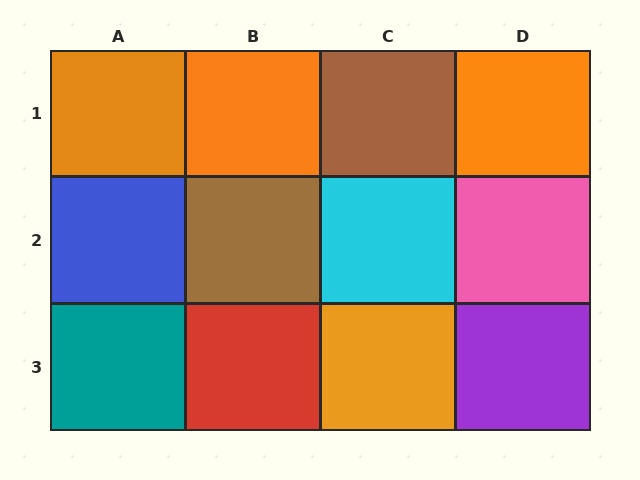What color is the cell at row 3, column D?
Purple.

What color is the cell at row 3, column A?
Teal.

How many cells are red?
1 cell is red.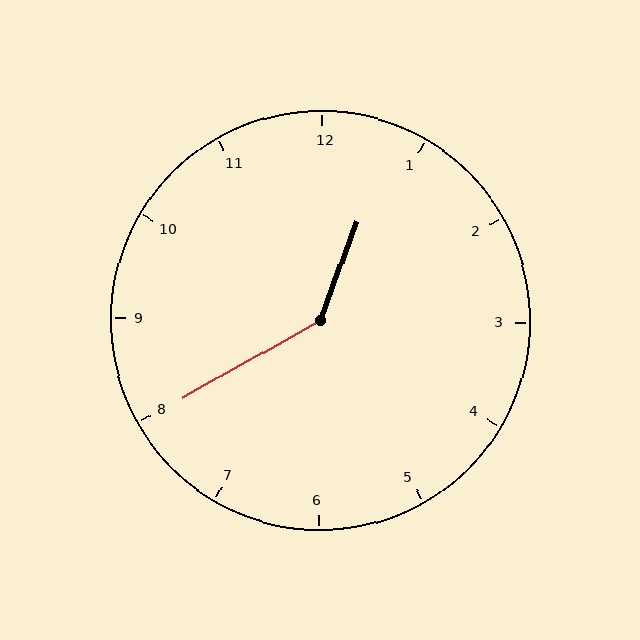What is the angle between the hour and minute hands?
Approximately 140 degrees.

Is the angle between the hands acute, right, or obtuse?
It is obtuse.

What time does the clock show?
12:40.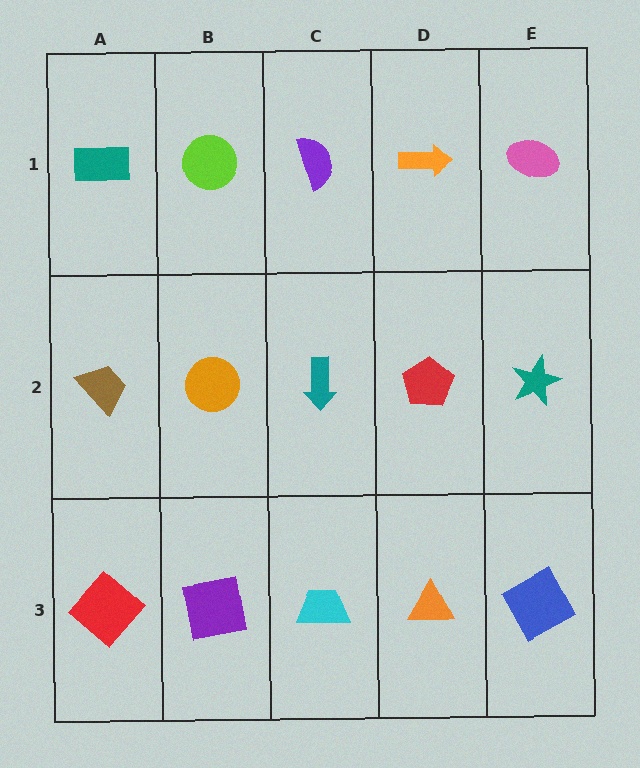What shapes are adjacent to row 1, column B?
An orange circle (row 2, column B), a teal rectangle (row 1, column A), a purple semicircle (row 1, column C).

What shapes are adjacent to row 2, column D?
An orange arrow (row 1, column D), an orange triangle (row 3, column D), a teal arrow (row 2, column C), a teal star (row 2, column E).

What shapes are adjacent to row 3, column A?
A brown trapezoid (row 2, column A), a purple square (row 3, column B).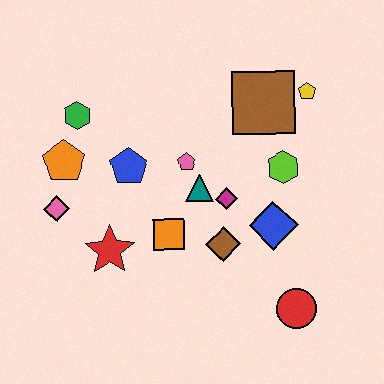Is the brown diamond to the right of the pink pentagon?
Yes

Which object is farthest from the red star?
The yellow pentagon is farthest from the red star.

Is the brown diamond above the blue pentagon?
No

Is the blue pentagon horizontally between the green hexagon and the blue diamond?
Yes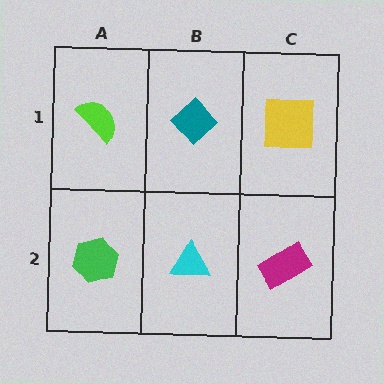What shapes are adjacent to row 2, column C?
A yellow square (row 1, column C), a cyan triangle (row 2, column B).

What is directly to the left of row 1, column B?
A lime semicircle.